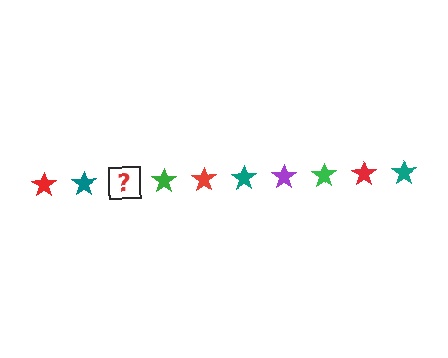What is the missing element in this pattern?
The missing element is a purple star.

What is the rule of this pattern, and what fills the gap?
The rule is that the pattern cycles through red, teal, purple, green stars. The gap should be filled with a purple star.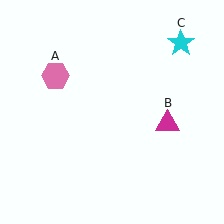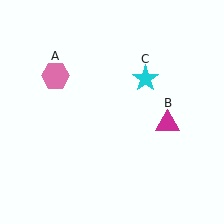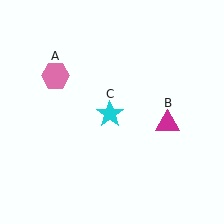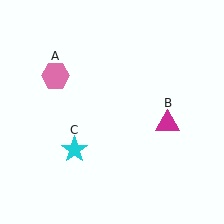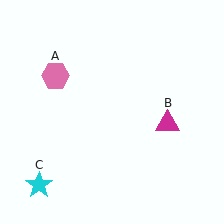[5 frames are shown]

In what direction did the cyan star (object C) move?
The cyan star (object C) moved down and to the left.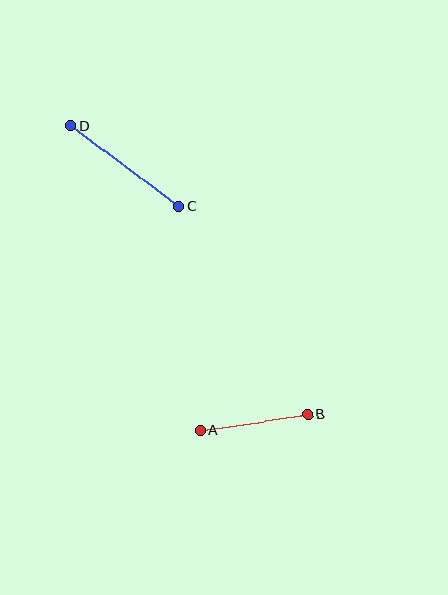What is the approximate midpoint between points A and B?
The midpoint is at approximately (254, 422) pixels.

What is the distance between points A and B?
The distance is approximately 109 pixels.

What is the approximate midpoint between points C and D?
The midpoint is at approximately (125, 166) pixels.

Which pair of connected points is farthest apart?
Points C and D are farthest apart.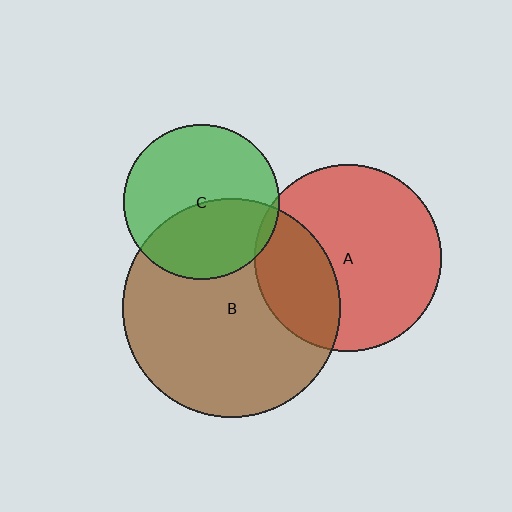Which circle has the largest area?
Circle B (brown).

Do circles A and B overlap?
Yes.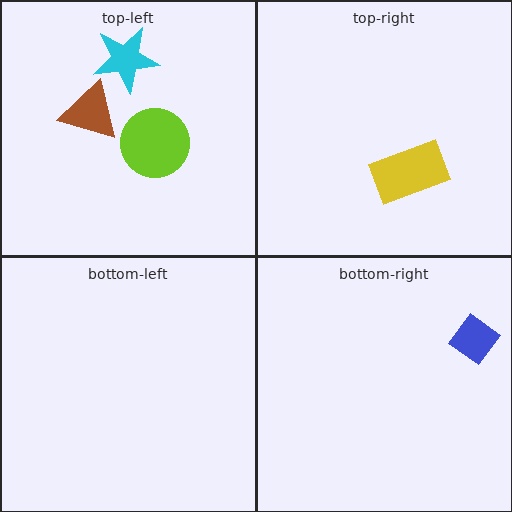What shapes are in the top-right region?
The yellow rectangle.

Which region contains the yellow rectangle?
The top-right region.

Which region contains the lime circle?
The top-left region.